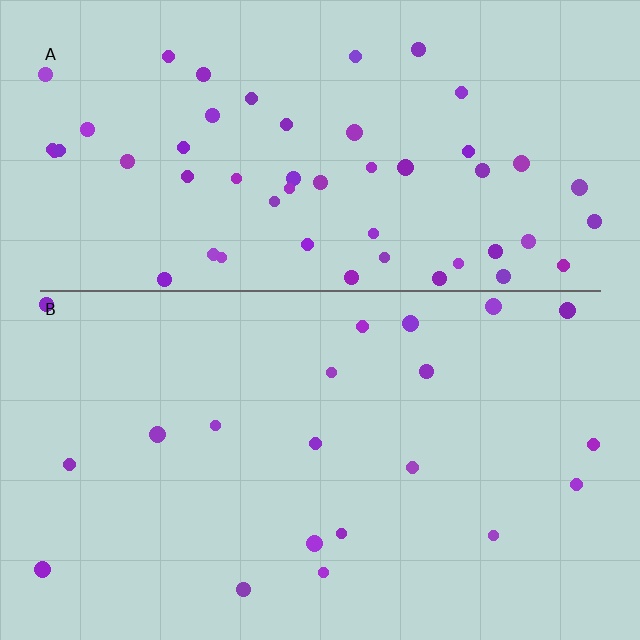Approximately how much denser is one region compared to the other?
Approximately 2.6× — region A over region B.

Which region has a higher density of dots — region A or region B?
A (the top).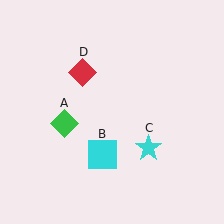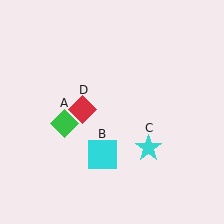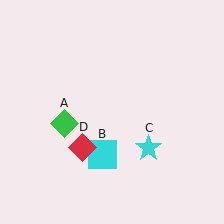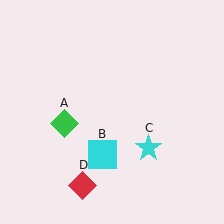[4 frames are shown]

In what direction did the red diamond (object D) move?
The red diamond (object D) moved down.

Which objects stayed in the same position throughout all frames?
Green diamond (object A) and cyan square (object B) and cyan star (object C) remained stationary.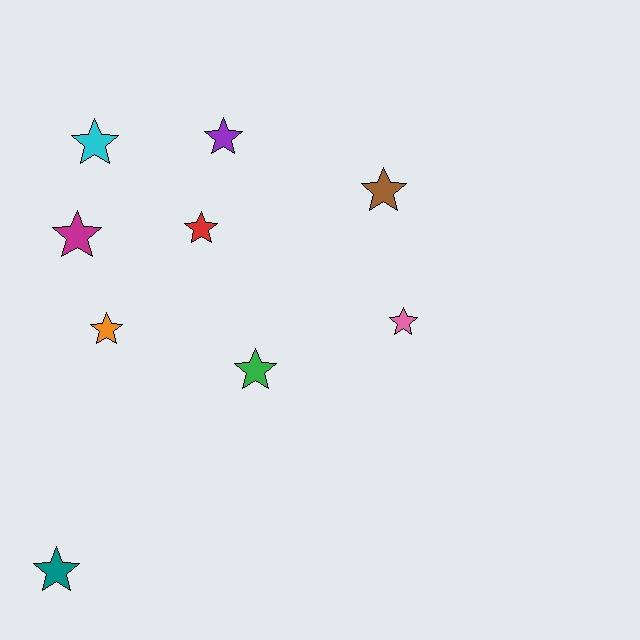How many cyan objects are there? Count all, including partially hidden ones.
There is 1 cyan object.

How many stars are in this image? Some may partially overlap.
There are 9 stars.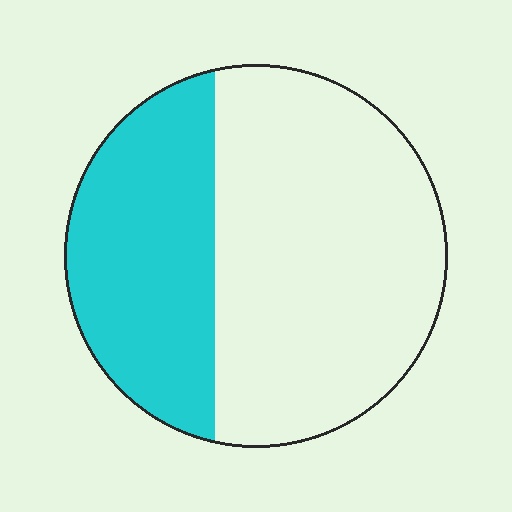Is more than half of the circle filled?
No.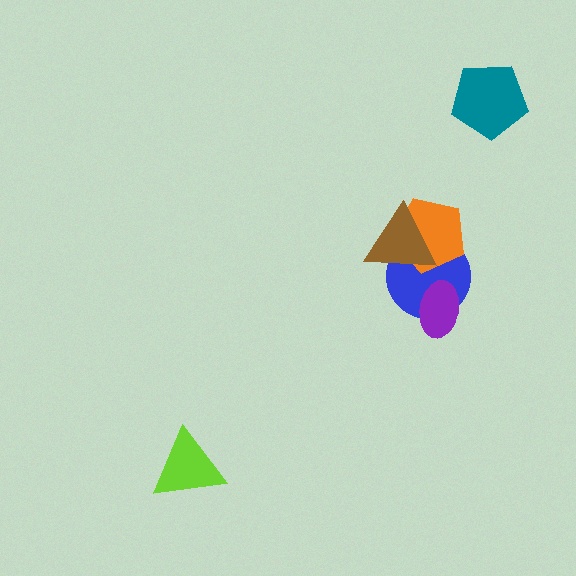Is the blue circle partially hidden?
Yes, it is partially covered by another shape.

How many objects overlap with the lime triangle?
0 objects overlap with the lime triangle.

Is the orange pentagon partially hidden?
Yes, it is partially covered by another shape.